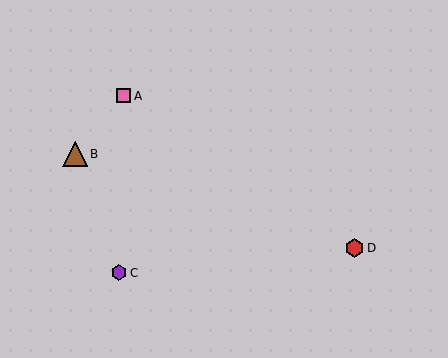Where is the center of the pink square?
The center of the pink square is at (124, 96).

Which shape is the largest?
The brown triangle (labeled B) is the largest.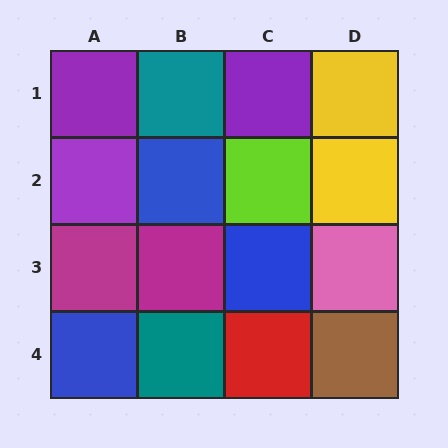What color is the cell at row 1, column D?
Yellow.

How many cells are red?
1 cell is red.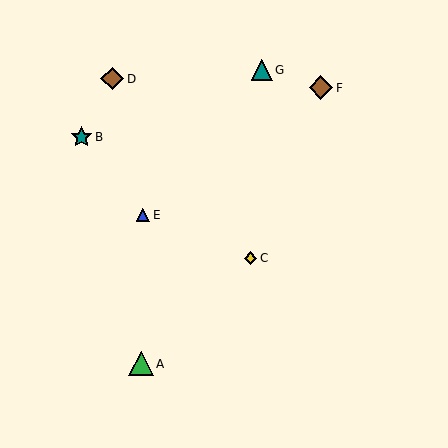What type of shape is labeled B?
Shape B is a teal star.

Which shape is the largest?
The green triangle (labeled A) is the largest.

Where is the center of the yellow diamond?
The center of the yellow diamond is at (251, 258).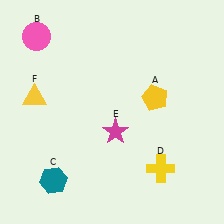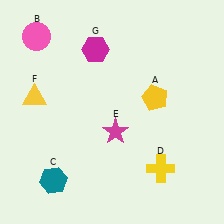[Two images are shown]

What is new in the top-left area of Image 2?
A magenta hexagon (G) was added in the top-left area of Image 2.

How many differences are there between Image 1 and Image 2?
There is 1 difference between the two images.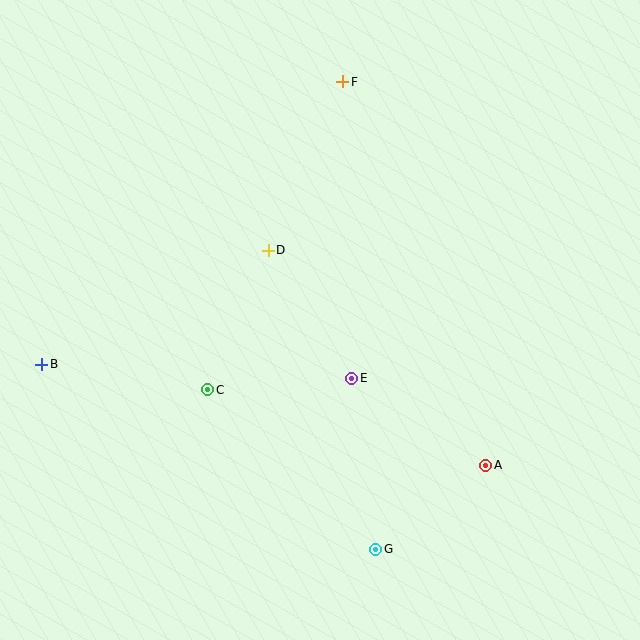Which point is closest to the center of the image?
Point E at (352, 378) is closest to the center.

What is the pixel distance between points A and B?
The distance between A and B is 456 pixels.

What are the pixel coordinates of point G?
Point G is at (376, 549).